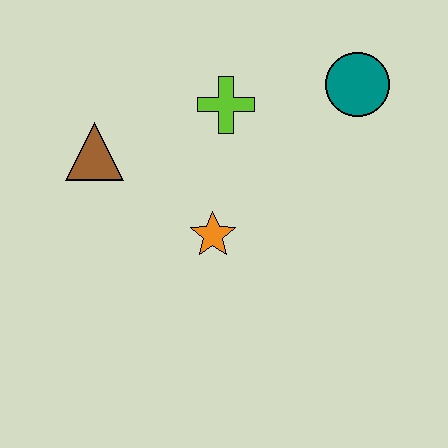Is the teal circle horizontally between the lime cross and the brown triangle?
No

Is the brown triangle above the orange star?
Yes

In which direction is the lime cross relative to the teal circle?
The lime cross is to the left of the teal circle.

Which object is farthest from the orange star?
The teal circle is farthest from the orange star.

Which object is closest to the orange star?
The lime cross is closest to the orange star.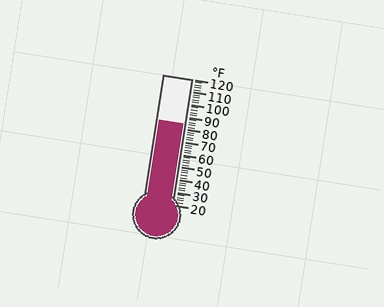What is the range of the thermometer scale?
The thermometer scale ranges from 20°F to 120°F.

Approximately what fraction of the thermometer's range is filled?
The thermometer is filled to approximately 65% of its range.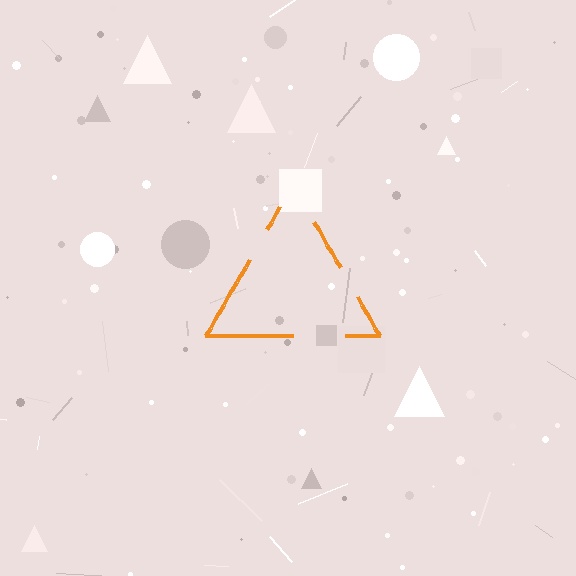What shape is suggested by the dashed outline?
The dashed outline suggests a triangle.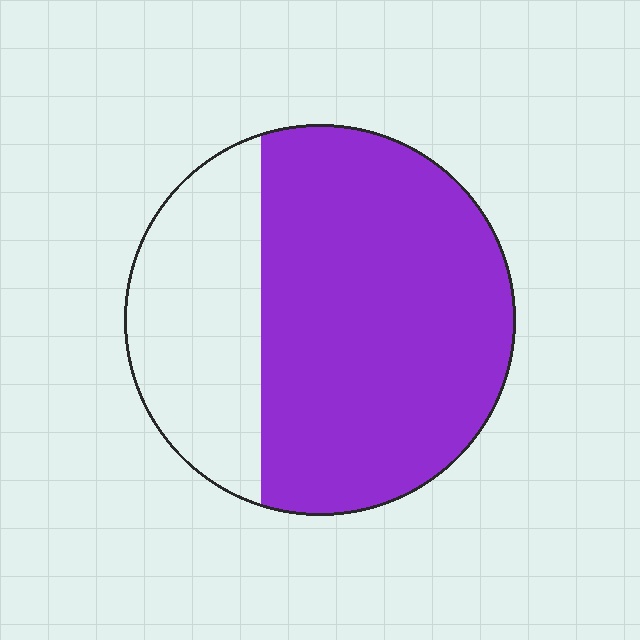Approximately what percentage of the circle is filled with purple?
Approximately 70%.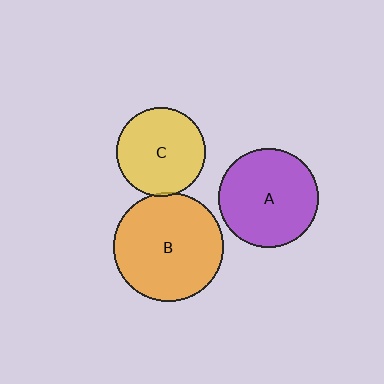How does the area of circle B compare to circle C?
Approximately 1.5 times.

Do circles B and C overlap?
Yes.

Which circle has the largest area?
Circle B (orange).